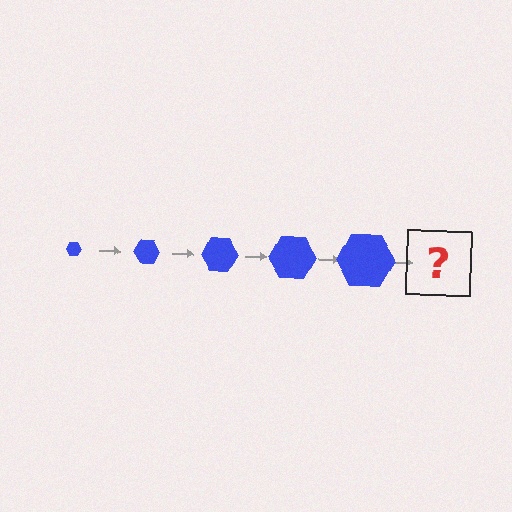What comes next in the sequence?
The next element should be a blue hexagon, larger than the previous one.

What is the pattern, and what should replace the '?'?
The pattern is that the hexagon gets progressively larger each step. The '?' should be a blue hexagon, larger than the previous one.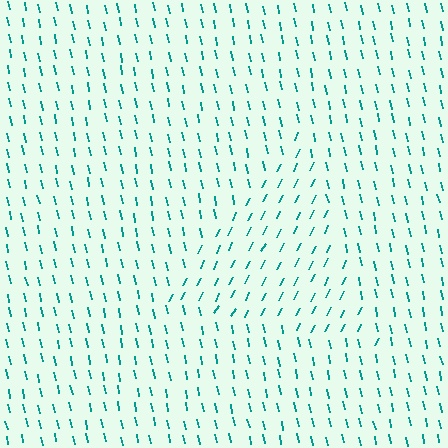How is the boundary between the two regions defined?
The boundary is defined purely by a change in line orientation (approximately 39 degrees difference). All lines are the same color and thickness.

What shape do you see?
I see a triangle.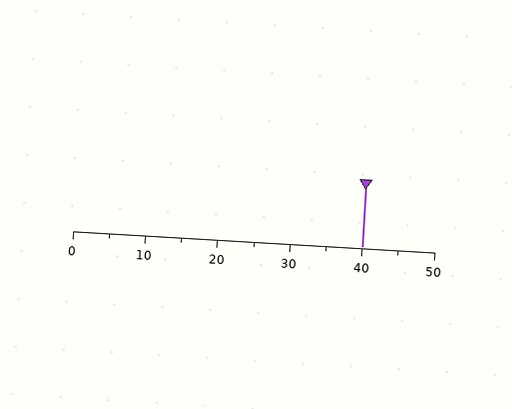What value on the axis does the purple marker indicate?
The marker indicates approximately 40.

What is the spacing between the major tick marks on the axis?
The major ticks are spaced 10 apart.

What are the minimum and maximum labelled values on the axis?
The axis runs from 0 to 50.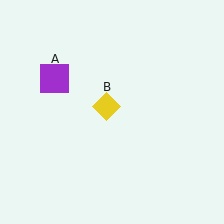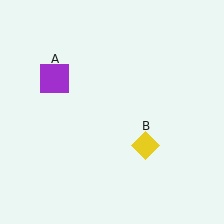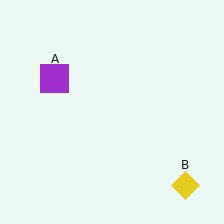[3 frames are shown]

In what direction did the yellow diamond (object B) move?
The yellow diamond (object B) moved down and to the right.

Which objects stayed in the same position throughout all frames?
Purple square (object A) remained stationary.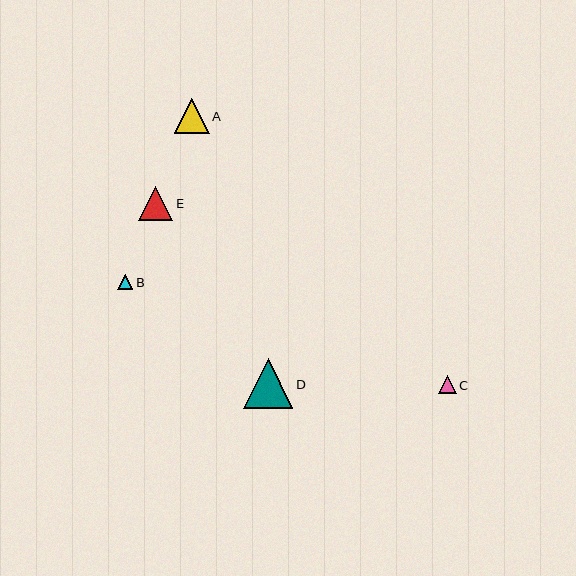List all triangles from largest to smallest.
From largest to smallest: D, A, E, C, B.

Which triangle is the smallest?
Triangle B is the smallest with a size of approximately 15 pixels.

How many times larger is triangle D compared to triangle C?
Triangle D is approximately 2.8 times the size of triangle C.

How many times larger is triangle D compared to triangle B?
Triangle D is approximately 3.2 times the size of triangle B.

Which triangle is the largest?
Triangle D is the largest with a size of approximately 49 pixels.